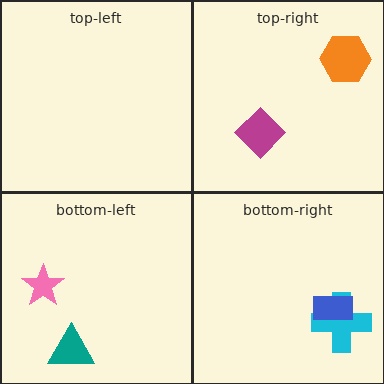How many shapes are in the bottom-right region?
2.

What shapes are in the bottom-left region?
The pink star, the teal triangle.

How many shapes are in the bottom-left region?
2.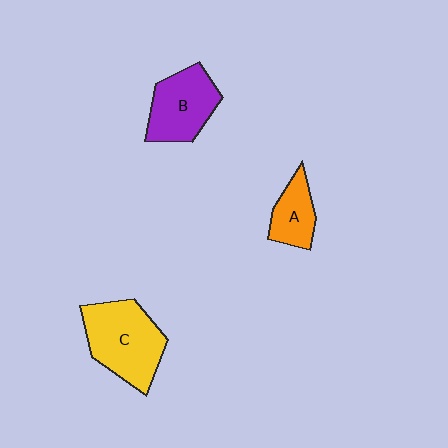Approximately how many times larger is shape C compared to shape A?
Approximately 2.0 times.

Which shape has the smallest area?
Shape A (orange).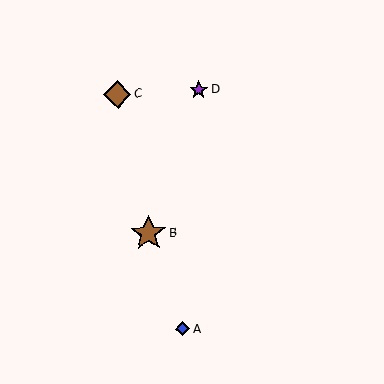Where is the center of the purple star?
The center of the purple star is at (199, 90).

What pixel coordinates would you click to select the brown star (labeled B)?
Click at (148, 233) to select the brown star B.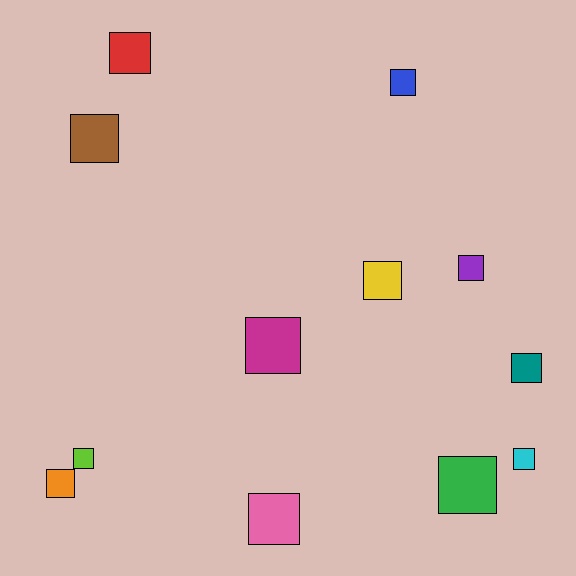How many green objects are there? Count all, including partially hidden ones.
There is 1 green object.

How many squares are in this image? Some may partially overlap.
There are 12 squares.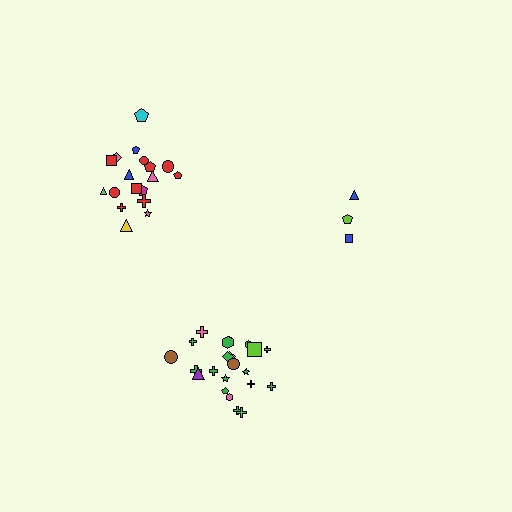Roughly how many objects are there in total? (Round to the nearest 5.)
Roughly 45 objects in total.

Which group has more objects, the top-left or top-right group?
The top-left group.